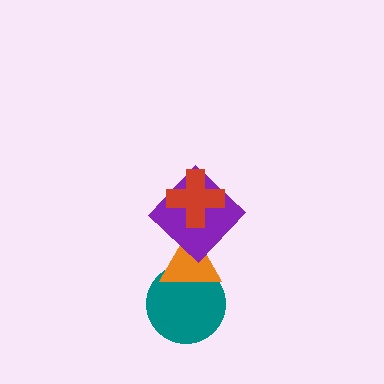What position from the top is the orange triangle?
The orange triangle is 3rd from the top.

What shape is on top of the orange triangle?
The purple diamond is on top of the orange triangle.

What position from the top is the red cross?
The red cross is 1st from the top.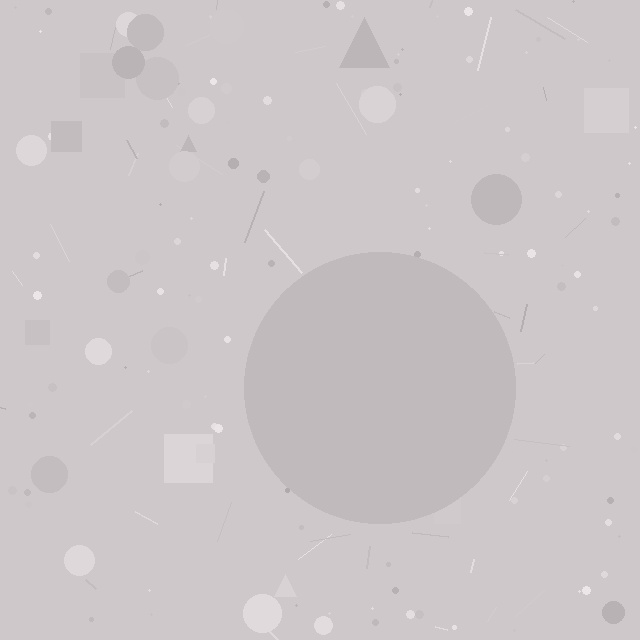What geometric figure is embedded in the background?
A circle is embedded in the background.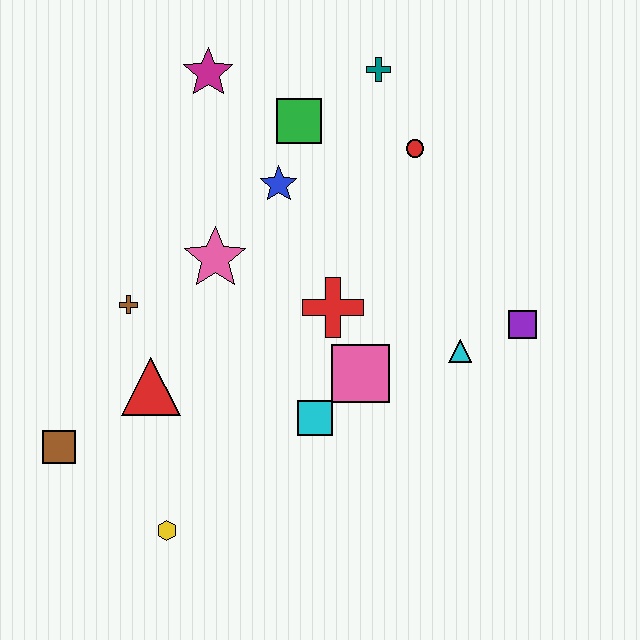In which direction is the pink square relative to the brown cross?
The pink square is to the right of the brown cross.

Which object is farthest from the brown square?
The teal cross is farthest from the brown square.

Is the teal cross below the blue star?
No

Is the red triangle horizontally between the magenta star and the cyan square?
No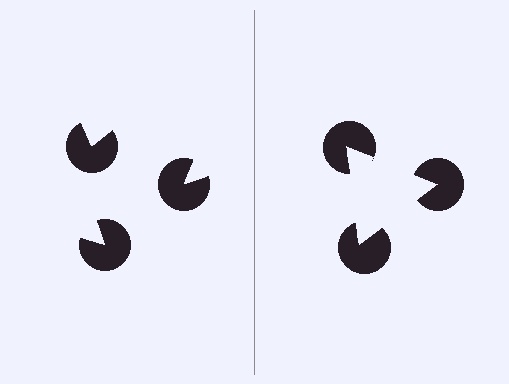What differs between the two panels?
The pac-man discs are positioned identically on both sides; only the wedge orientations differ. On the right they align to a triangle; on the left they are misaligned.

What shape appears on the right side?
An illusory triangle.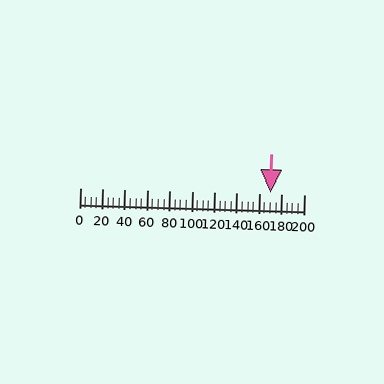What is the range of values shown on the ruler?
The ruler shows values from 0 to 200.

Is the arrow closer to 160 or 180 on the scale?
The arrow is closer to 180.